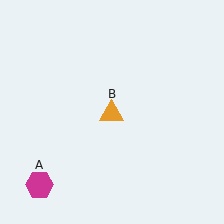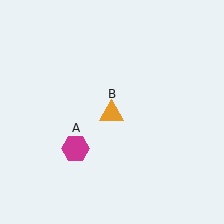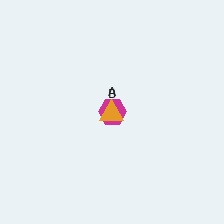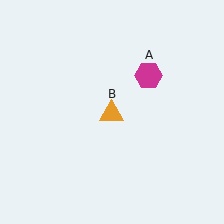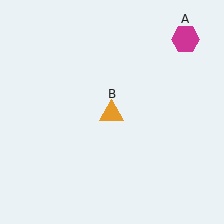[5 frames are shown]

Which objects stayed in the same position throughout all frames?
Orange triangle (object B) remained stationary.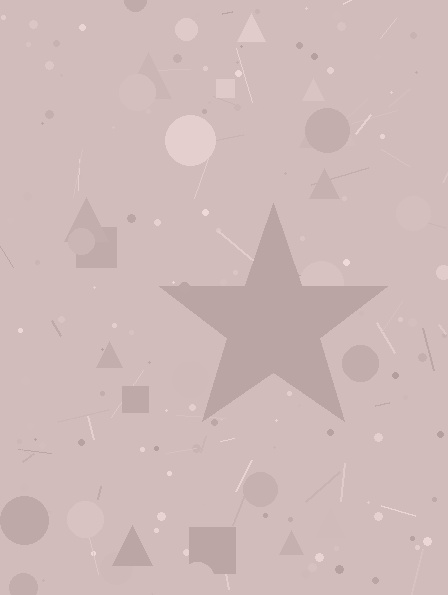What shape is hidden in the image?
A star is hidden in the image.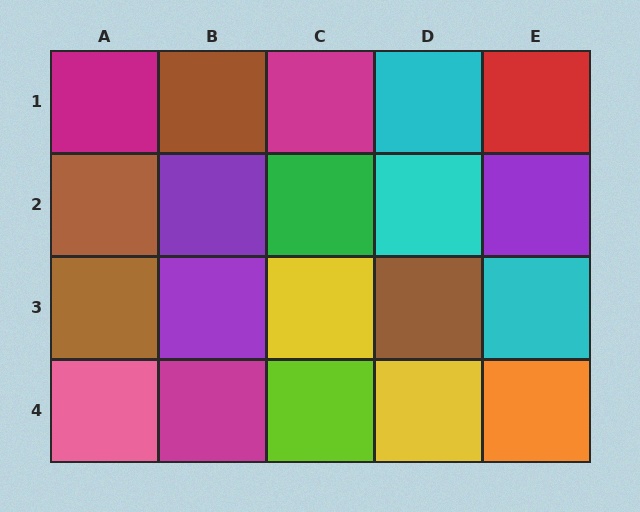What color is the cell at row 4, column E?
Orange.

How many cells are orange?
1 cell is orange.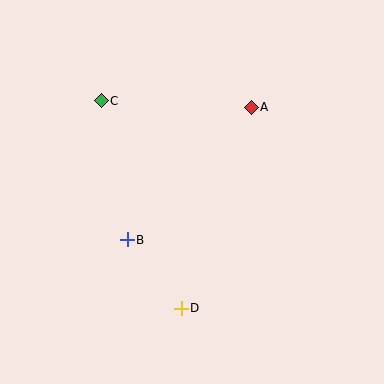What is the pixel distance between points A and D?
The distance between A and D is 213 pixels.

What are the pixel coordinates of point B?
Point B is at (127, 240).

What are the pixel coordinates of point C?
Point C is at (101, 101).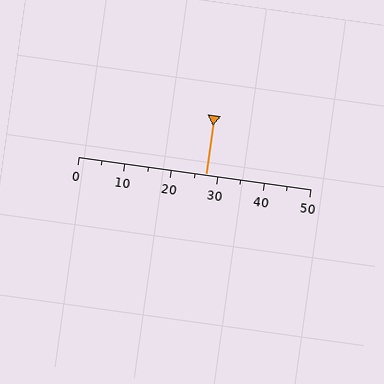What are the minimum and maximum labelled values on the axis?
The axis runs from 0 to 50.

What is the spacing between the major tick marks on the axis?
The major ticks are spaced 10 apart.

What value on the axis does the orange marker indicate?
The marker indicates approximately 27.5.